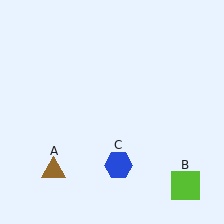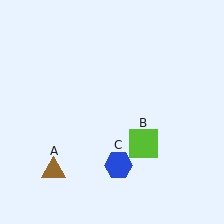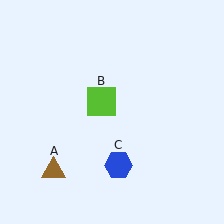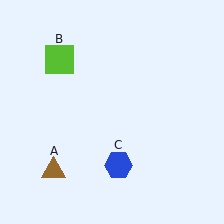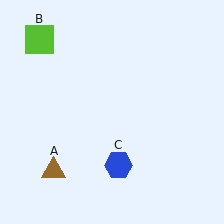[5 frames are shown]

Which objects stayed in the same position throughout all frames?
Brown triangle (object A) and blue hexagon (object C) remained stationary.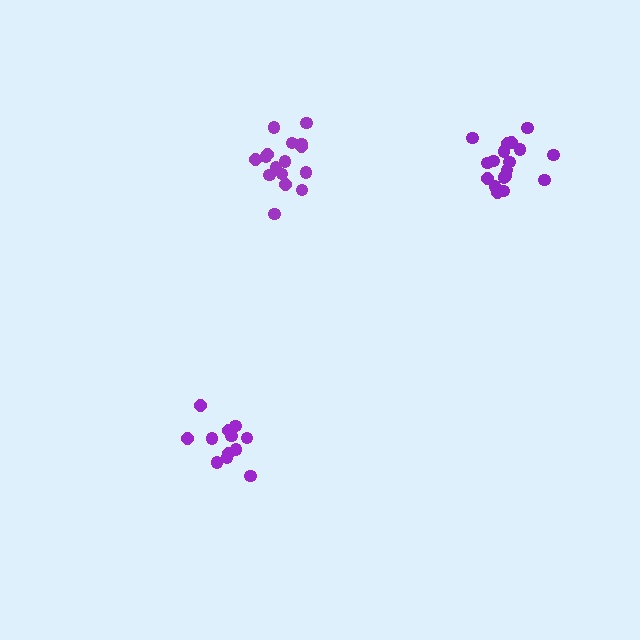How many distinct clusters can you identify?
There are 3 distinct clusters.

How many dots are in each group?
Group 1: 18 dots, Group 2: 12 dots, Group 3: 16 dots (46 total).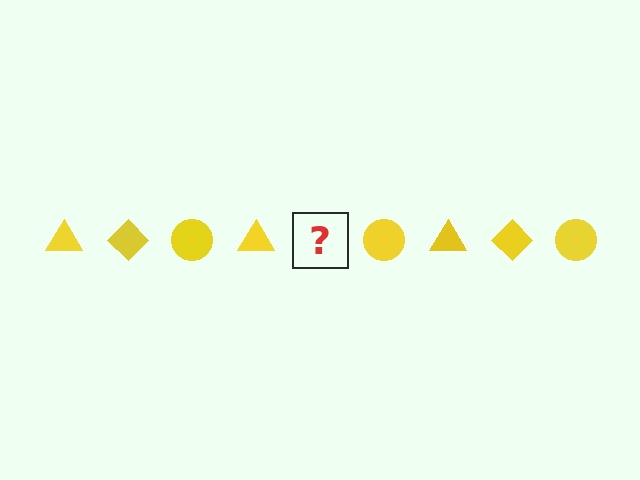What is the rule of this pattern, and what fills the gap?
The rule is that the pattern cycles through triangle, diamond, circle shapes in yellow. The gap should be filled with a yellow diamond.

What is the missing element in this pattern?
The missing element is a yellow diamond.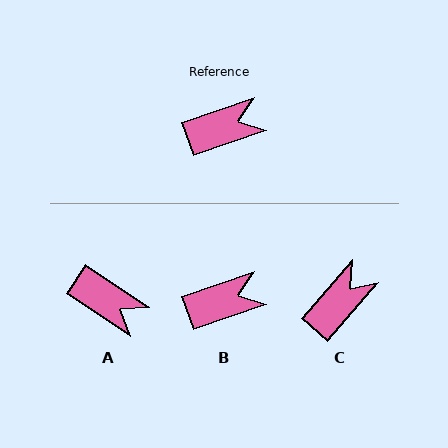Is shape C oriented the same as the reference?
No, it is off by about 30 degrees.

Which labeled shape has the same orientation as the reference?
B.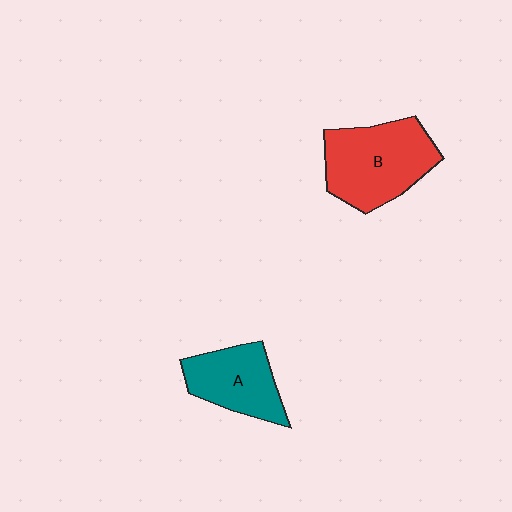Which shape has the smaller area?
Shape A (teal).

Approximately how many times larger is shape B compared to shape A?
Approximately 1.4 times.